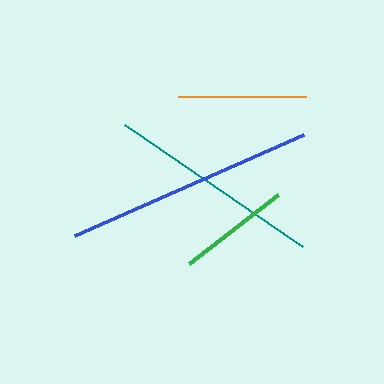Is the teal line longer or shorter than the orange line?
The teal line is longer than the orange line.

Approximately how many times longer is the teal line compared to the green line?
The teal line is approximately 1.9 times the length of the green line.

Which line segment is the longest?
The blue line is the longest at approximately 250 pixels.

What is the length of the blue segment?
The blue segment is approximately 250 pixels long.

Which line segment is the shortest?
The green line is the shortest at approximately 113 pixels.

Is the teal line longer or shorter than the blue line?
The blue line is longer than the teal line.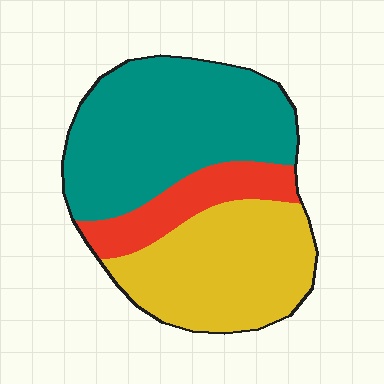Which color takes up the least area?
Red, at roughly 15%.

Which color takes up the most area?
Teal, at roughly 50%.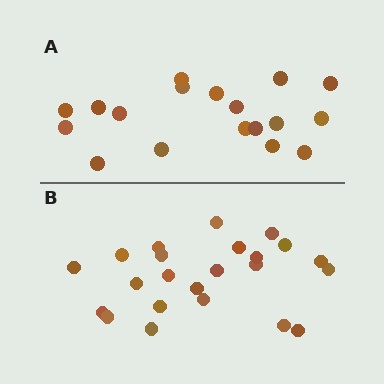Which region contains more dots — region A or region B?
Region B (the bottom region) has more dots.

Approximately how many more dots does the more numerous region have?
Region B has about 5 more dots than region A.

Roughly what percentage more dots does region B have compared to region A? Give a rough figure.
About 30% more.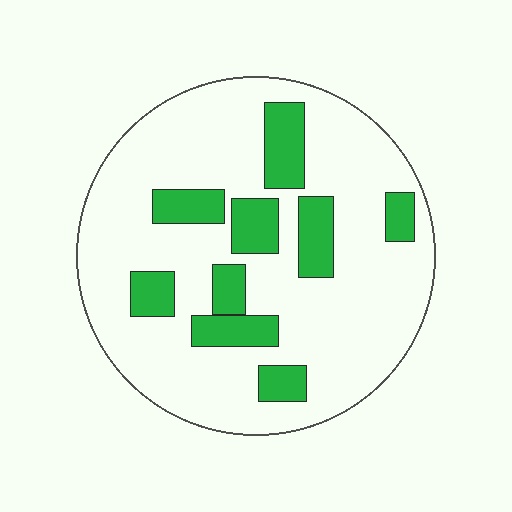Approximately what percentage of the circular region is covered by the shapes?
Approximately 20%.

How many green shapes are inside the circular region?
9.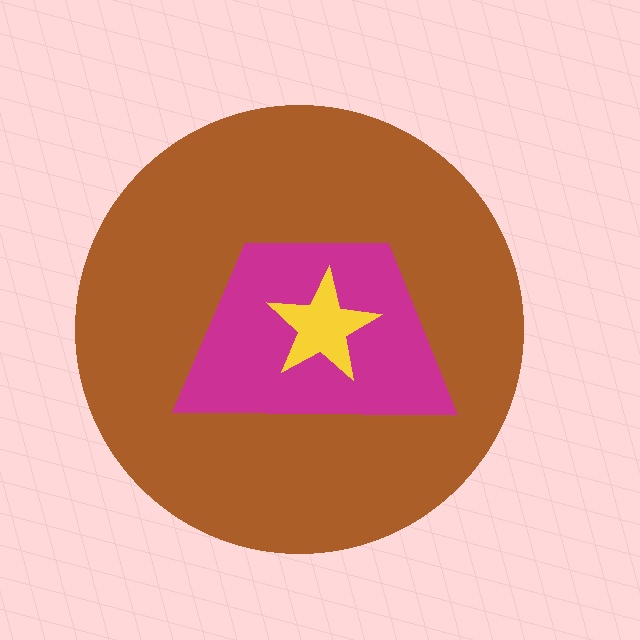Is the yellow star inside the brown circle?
Yes.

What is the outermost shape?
The brown circle.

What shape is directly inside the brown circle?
The magenta trapezoid.